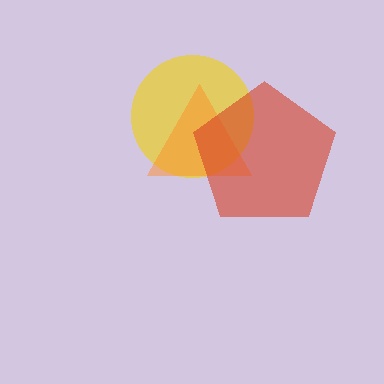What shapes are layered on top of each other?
The layered shapes are: a yellow circle, an orange triangle, a red pentagon.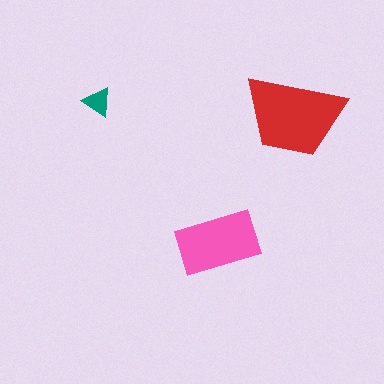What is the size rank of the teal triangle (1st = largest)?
3rd.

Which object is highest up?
The teal triangle is topmost.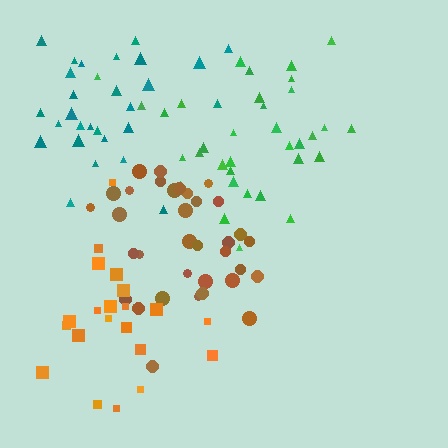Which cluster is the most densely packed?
Brown.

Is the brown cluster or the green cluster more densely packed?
Brown.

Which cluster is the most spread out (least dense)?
Green.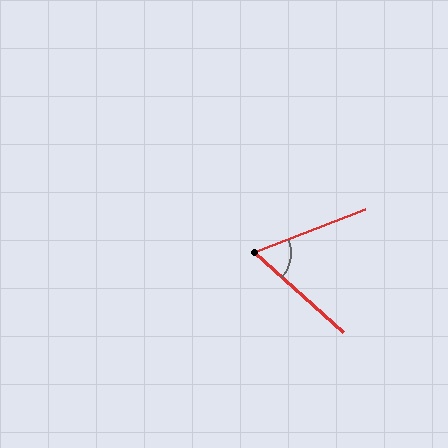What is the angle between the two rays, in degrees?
Approximately 63 degrees.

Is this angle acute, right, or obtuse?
It is acute.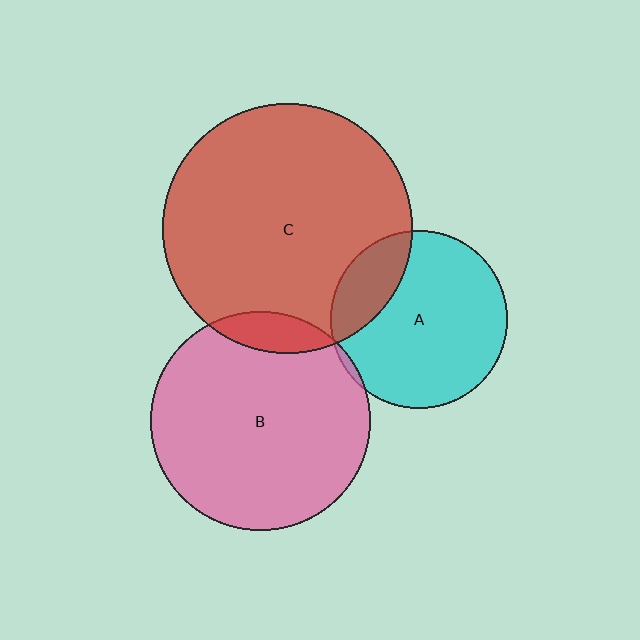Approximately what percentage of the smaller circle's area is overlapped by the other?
Approximately 20%.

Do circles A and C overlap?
Yes.